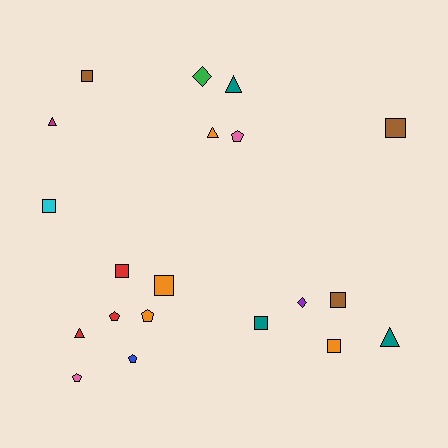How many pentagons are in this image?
There are 5 pentagons.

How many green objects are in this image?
There is 1 green object.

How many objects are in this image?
There are 20 objects.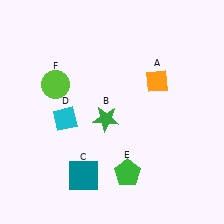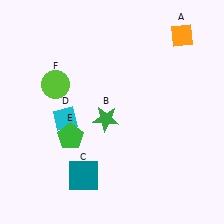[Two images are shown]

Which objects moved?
The objects that moved are: the orange diamond (A), the green pentagon (E).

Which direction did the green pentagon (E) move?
The green pentagon (E) moved left.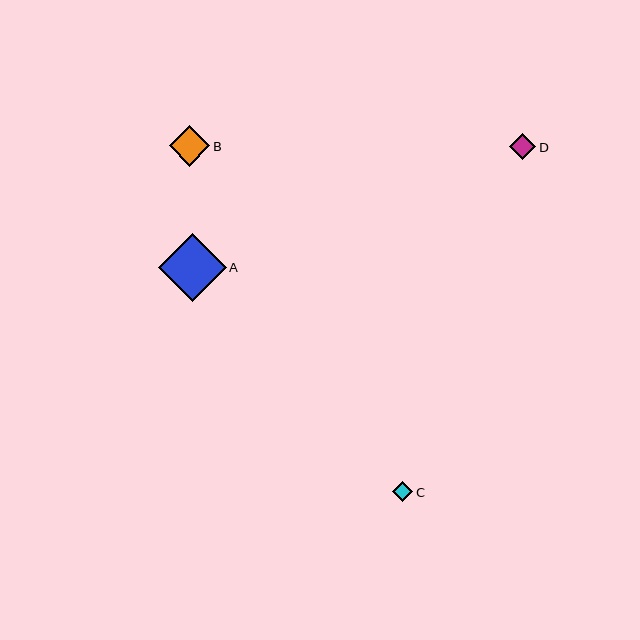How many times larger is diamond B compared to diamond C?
Diamond B is approximately 2.0 times the size of diamond C.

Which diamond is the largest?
Diamond A is the largest with a size of approximately 68 pixels.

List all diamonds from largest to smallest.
From largest to smallest: A, B, D, C.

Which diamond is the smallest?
Diamond C is the smallest with a size of approximately 20 pixels.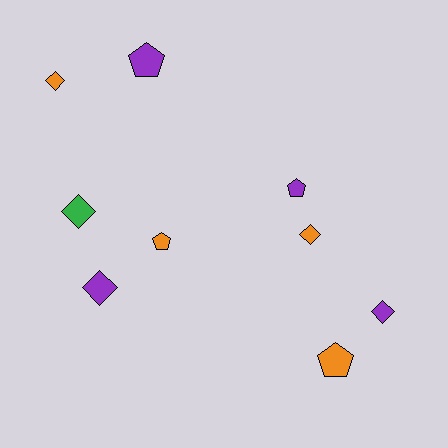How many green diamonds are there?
There is 1 green diamond.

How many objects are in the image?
There are 9 objects.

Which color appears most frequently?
Purple, with 4 objects.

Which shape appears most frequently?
Diamond, with 5 objects.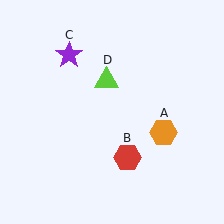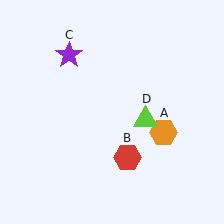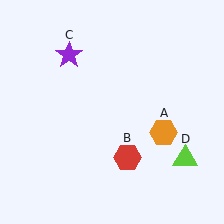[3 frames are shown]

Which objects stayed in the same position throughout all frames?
Orange hexagon (object A) and red hexagon (object B) and purple star (object C) remained stationary.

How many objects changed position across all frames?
1 object changed position: lime triangle (object D).